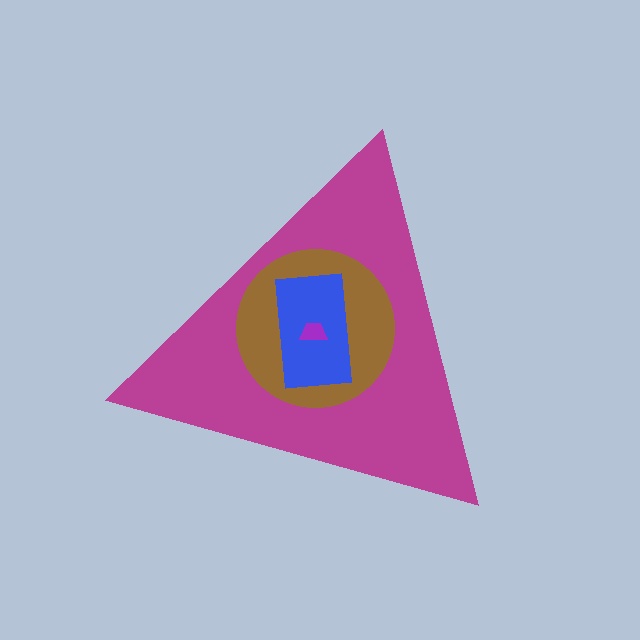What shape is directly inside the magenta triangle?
The brown circle.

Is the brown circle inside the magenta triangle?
Yes.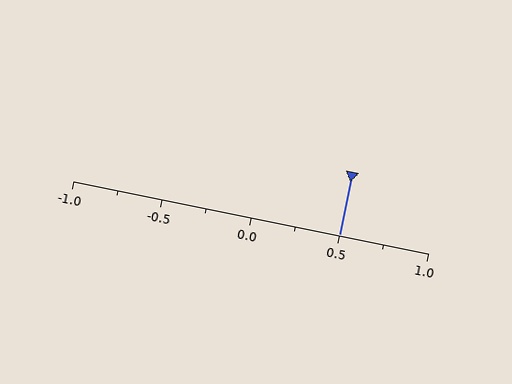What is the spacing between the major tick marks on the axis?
The major ticks are spaced 0.5 apart.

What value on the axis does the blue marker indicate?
The marker indicates approximately 0.5.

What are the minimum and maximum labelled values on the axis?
The axis runs from -1.0 to 1.0.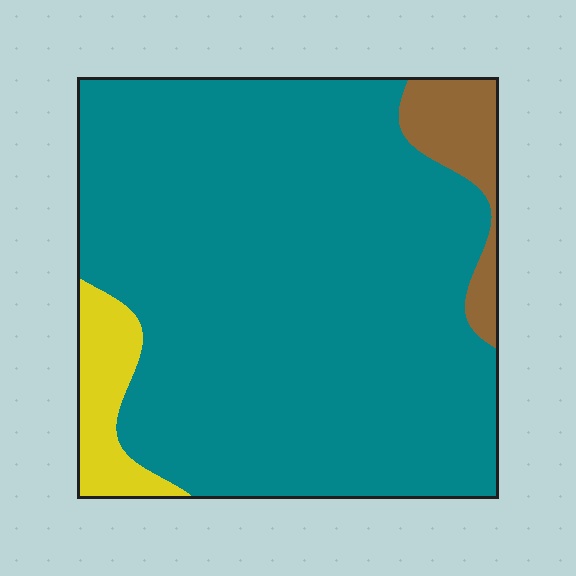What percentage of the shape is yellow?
Yellow takes up less than a quarter of the shape.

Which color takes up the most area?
Teal, at roughly 85%.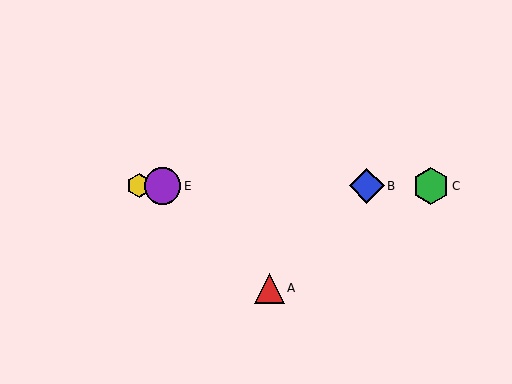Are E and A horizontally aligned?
No, E is at y≈186 and A is at y≈288.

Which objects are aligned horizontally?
Objects B, C, D, E are aligned horizontally.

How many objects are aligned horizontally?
4 objects (B, C, D, E) are aligned horizontally.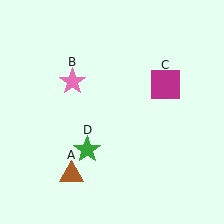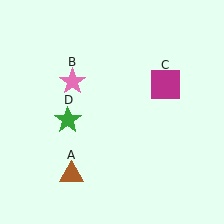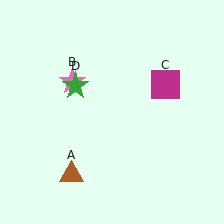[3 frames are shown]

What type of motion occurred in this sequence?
The green star (object D) rotated clockwise around the center of the scene.